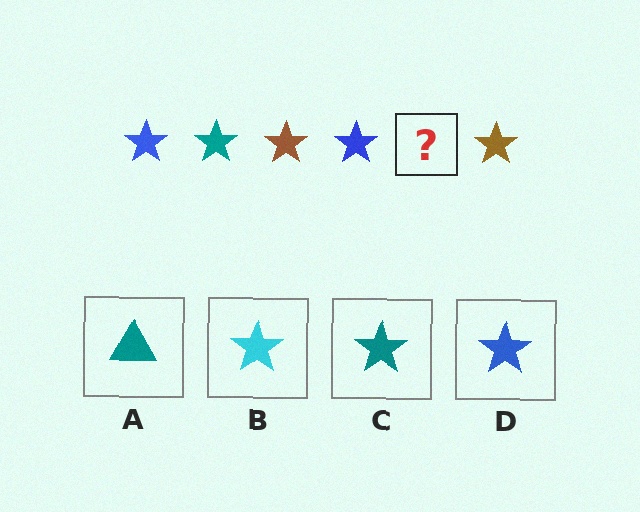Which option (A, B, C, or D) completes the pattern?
C.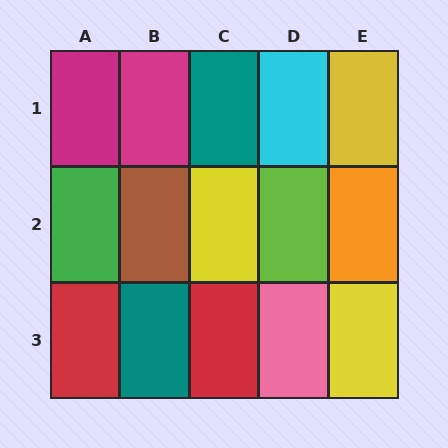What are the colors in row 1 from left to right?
Magenta, magenta, teal, cyan, yellow.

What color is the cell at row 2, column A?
Green.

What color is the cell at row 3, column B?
Teal.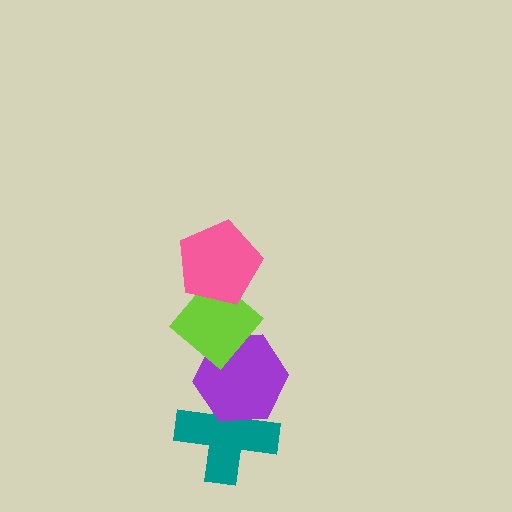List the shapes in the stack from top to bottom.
From top to bottom: the pink pentagon, the lime diamond, the purple hexagon, the teal cross.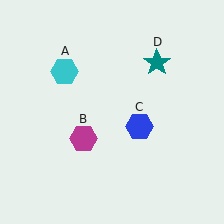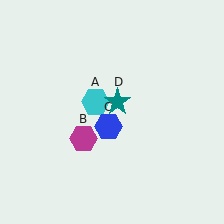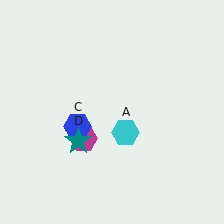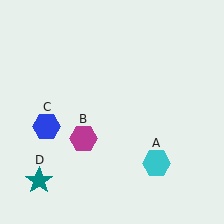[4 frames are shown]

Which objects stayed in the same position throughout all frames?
Magenta hexagon (object B) remained stationary.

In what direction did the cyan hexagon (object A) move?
The cyan hexagon (object A) moved down and to the right.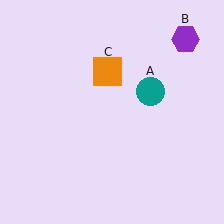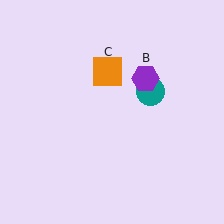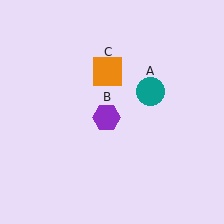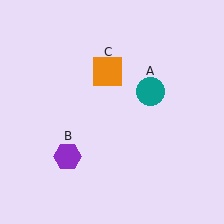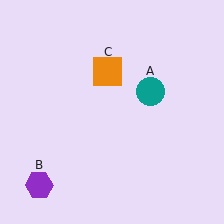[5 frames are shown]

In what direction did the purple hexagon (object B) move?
The purple hexagon (object B) moved down and to the left.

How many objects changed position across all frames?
1 object changed position: purple hexagon (object B).